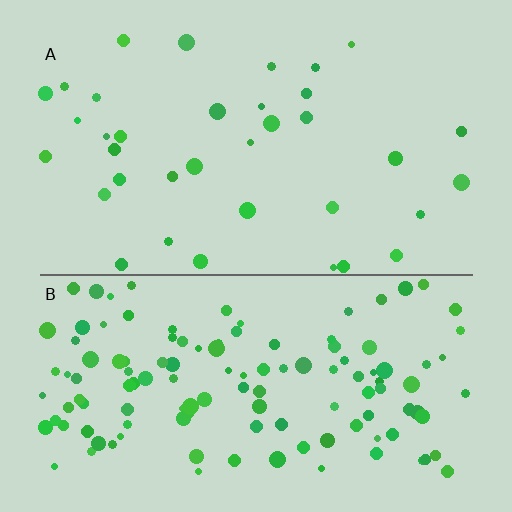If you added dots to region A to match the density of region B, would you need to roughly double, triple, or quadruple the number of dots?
Approximately quadruple.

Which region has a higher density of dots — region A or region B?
B (the bottom).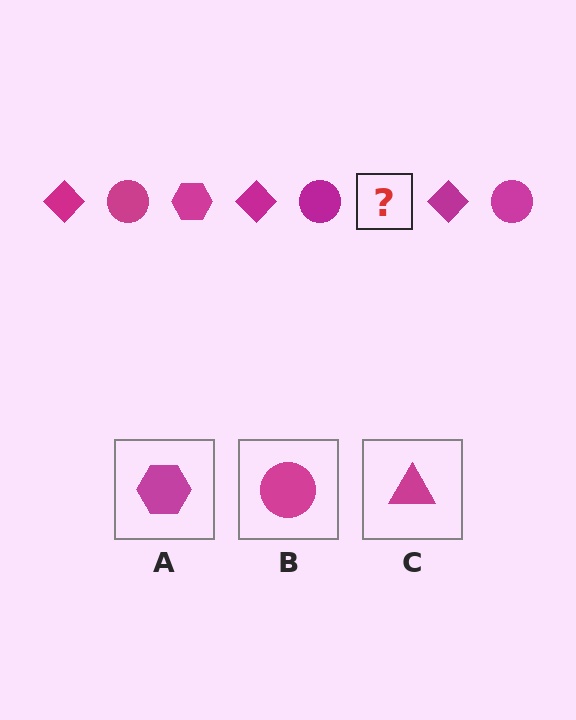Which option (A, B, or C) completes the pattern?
A.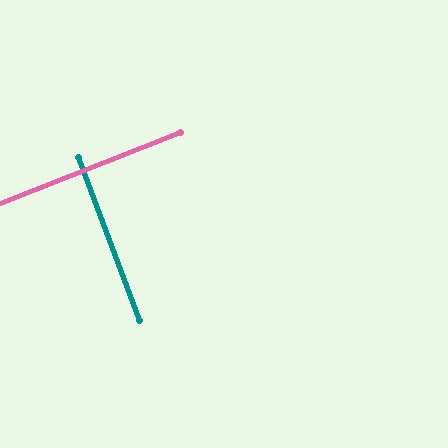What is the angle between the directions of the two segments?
Approximately 89 degrees.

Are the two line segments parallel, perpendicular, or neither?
Perpendicular — they meet at approximately 89°.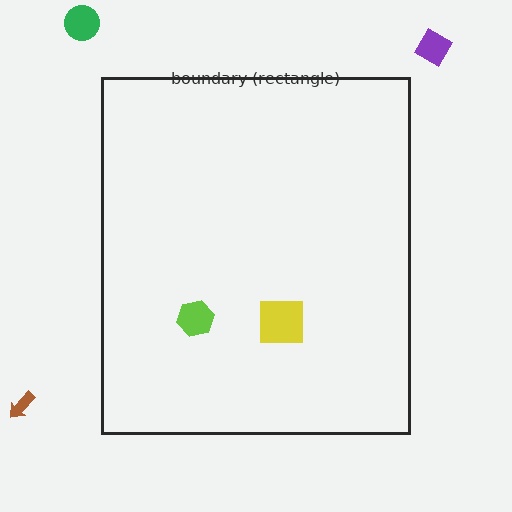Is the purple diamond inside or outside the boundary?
Outside.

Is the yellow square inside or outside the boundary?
Inside.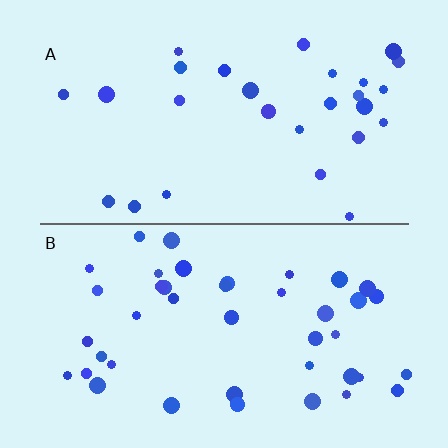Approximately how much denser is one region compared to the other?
Approximately 1.5× — region B over region A.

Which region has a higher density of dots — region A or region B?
B (the bottom).